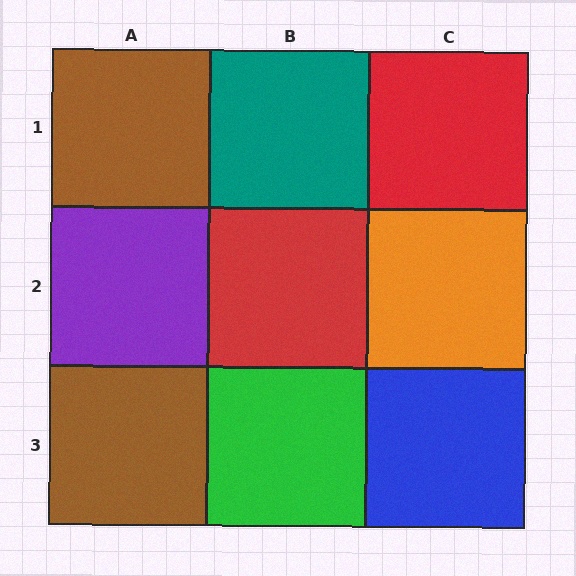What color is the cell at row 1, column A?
Brown.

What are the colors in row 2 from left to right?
Purple, red, orange.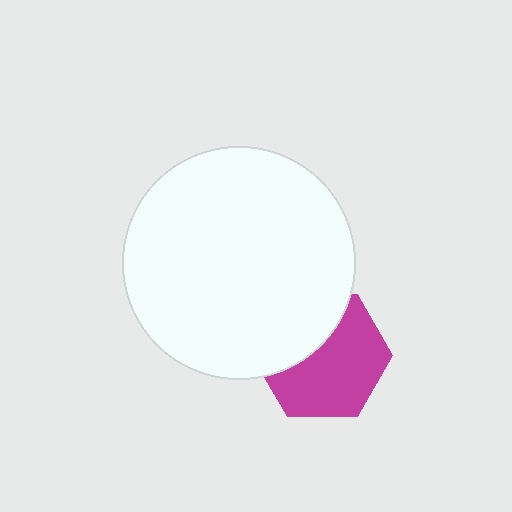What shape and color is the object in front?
The object in front is a white circle.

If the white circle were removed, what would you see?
You would see the complete magenta hexagon.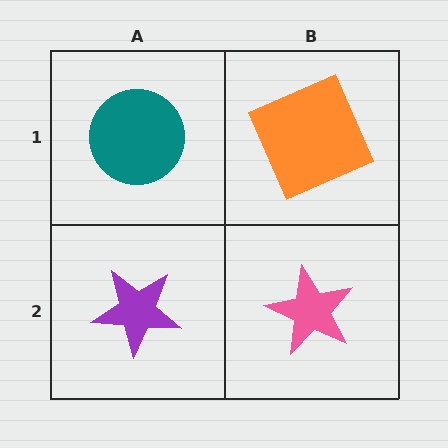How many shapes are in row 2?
2 shapes.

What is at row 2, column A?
A purple star.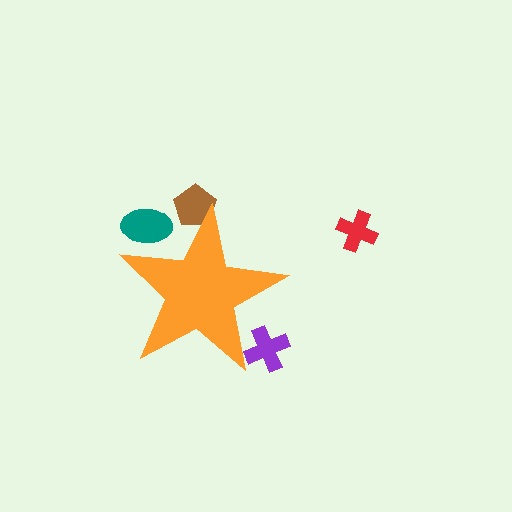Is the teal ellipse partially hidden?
Yes, the teal ellipse is partially hidden behind the orange star.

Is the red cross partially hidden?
No, the red cross is fully visible.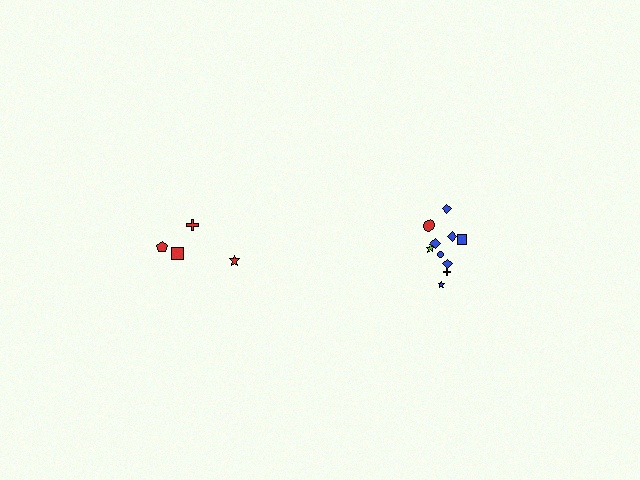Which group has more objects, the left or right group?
The right group.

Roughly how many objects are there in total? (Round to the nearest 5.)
Roughly 15 objects in total.